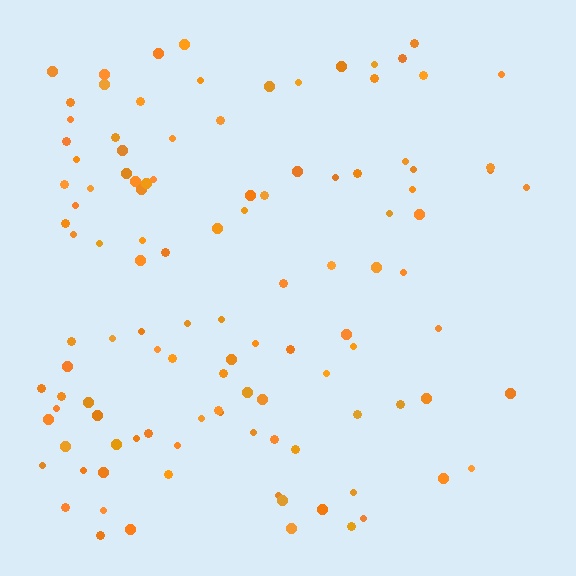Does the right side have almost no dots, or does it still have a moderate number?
Still a moderate number, just noticeably fewer than the left.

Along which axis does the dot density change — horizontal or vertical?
Horizontal.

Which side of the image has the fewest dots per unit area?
The right.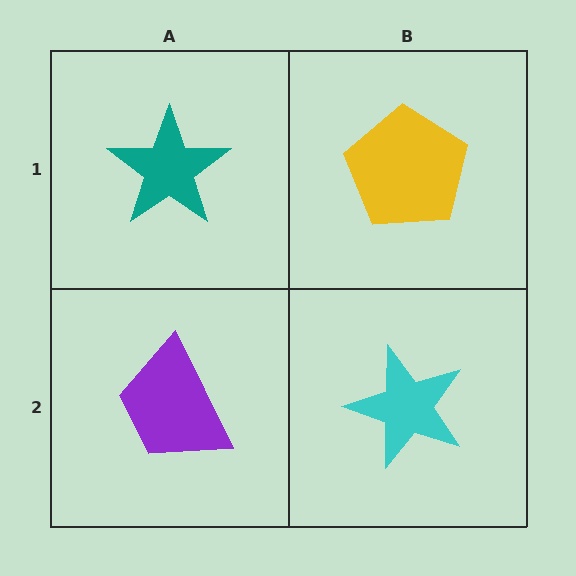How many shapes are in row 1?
2 shapes.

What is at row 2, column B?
A cyan star.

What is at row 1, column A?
A teal star.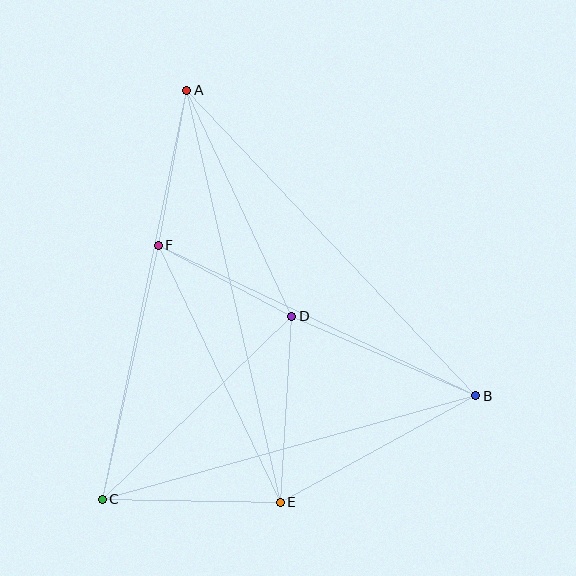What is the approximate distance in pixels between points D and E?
The distance between D and E is approximately 186 pixels.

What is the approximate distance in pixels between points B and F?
The distance between B and F is approximately 351 pixels.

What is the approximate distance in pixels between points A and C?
The distance between A and C is approximately 418 pixels.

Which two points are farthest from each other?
Points A and E are farthest from each other.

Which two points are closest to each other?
Points D and F are closest to each other.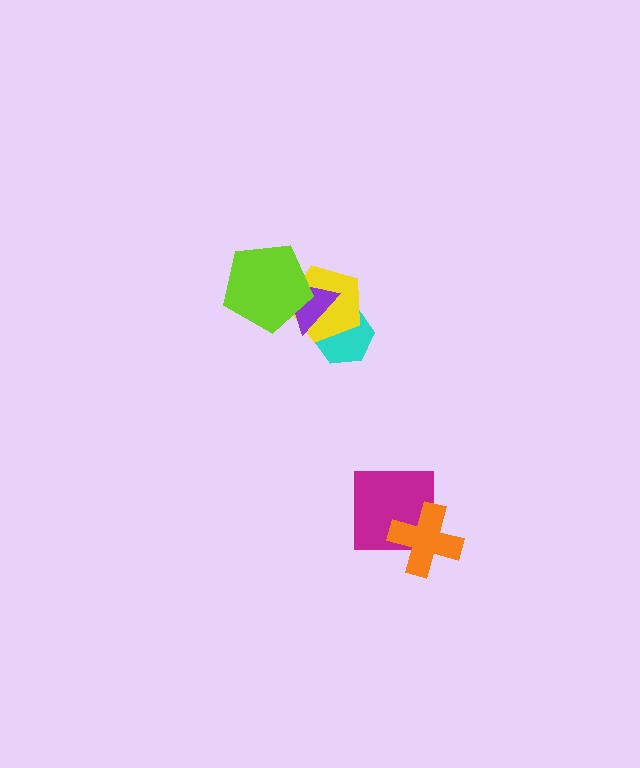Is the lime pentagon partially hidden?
No, no other shape covers it.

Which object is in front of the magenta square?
The orange cross is in front of the magenta square.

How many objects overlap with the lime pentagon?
2 objects overlap with the lime pentagon.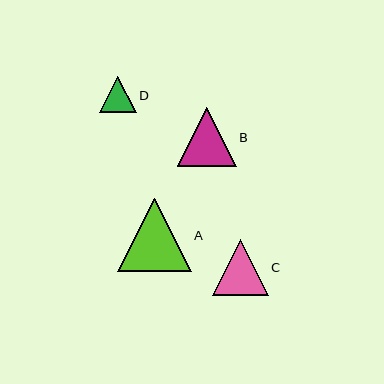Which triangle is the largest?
Triangle A is the largest with a size of approximately 73 pixels.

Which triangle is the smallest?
Triangle D is the smallest with a size of approximately 36 pixels.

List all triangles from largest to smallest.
From largest to smallest: A, B, C, D.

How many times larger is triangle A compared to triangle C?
Triangle A is approximately 1.3 times the size of triangle C.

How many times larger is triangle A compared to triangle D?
Triangle A is approximately 2.0 times the size of triangle D.